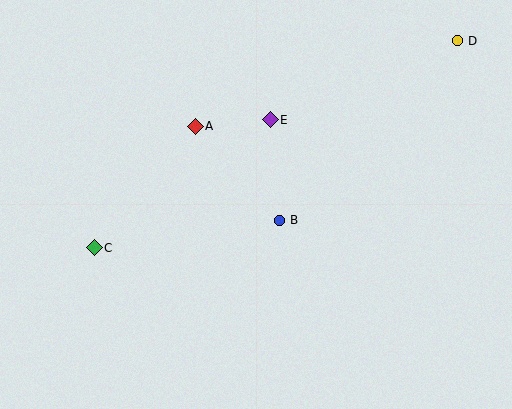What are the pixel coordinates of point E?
Point E is at (270, 120).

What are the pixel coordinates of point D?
Point D is at (458, 41).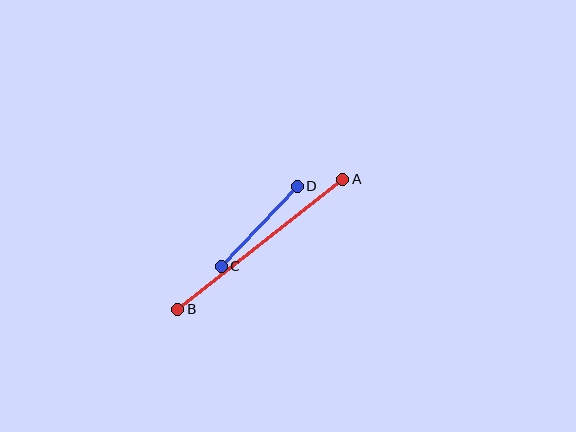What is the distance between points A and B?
The distance is approximately 210 pixels.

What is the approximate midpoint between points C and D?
The midpoint is at approximately (259, 226) pixels.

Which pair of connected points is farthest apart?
Points A and B are farthest apart.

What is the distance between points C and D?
The distance is approximately 110 pixels.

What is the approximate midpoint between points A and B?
The midpoint is at approximately (260, 244) pixels.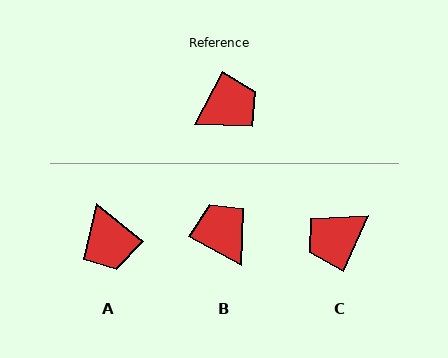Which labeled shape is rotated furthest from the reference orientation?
C, about 176 degrees away.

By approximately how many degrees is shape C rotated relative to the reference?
Approximately 176 degrees clockwise.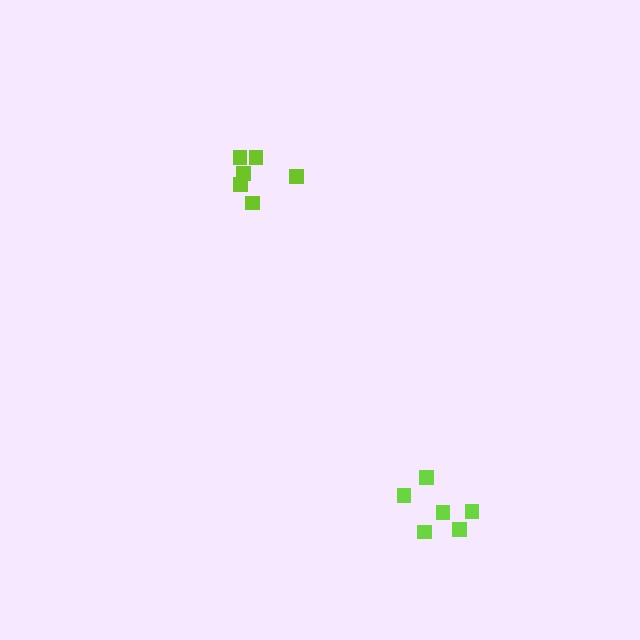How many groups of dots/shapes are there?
There are 2 groups.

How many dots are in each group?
Group 1: 6 dots, Group 2: 6 dots (12 total).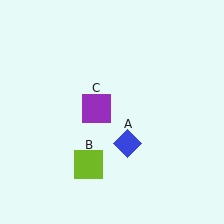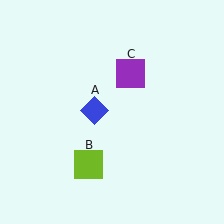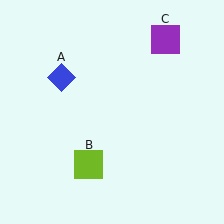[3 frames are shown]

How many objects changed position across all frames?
2 objects changed position: blue diamond (object A), purple square (object C).